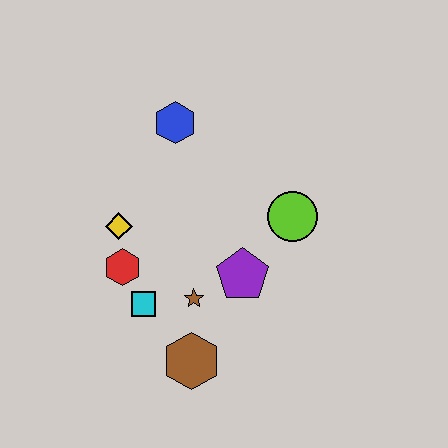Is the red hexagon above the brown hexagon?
Yes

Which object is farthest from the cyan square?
The blue hexagon is farthest from the cyan square.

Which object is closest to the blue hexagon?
The yellow diamond is closest to the blue hexagon.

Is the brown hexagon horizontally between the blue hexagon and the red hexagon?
No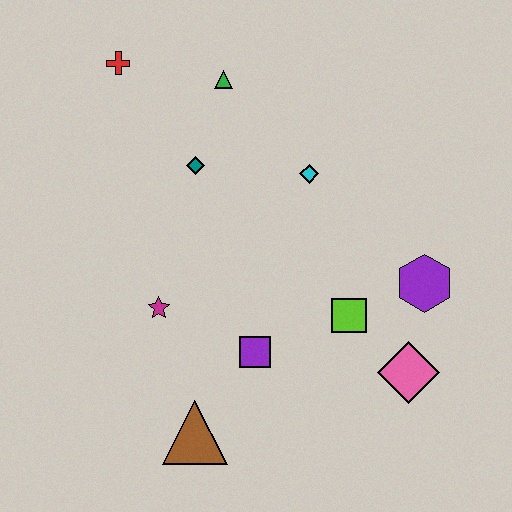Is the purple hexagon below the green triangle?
Yes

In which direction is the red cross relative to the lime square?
The red cross is above the lime square.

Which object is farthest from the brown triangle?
The red cross is farthest from the brown triangle.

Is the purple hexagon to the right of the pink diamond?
Yes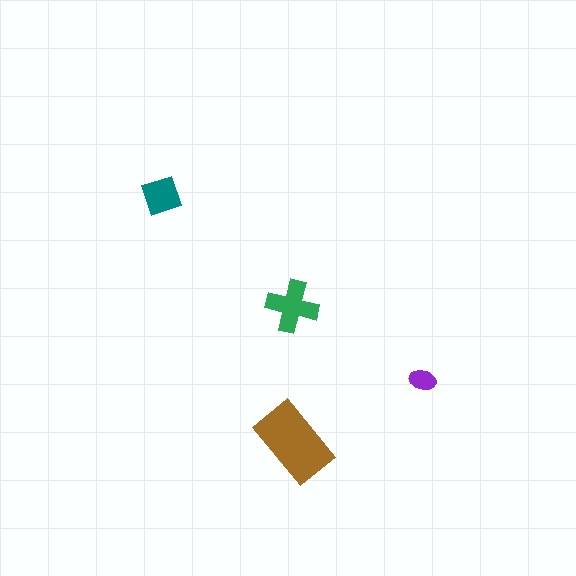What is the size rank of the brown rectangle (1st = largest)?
1st.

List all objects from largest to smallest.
The brown rectangle, the green cross, the teal diamond, the purple ellipse.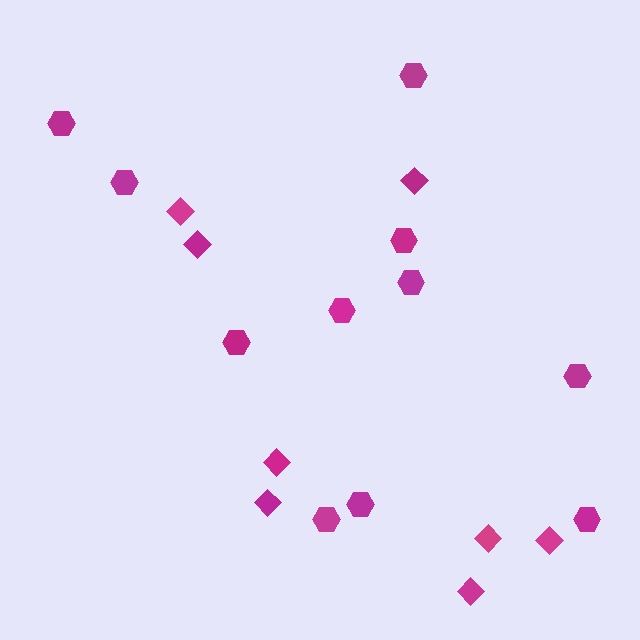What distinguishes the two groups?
There are 2 groups: one group of diamonds (8) and one group of hexagons (11).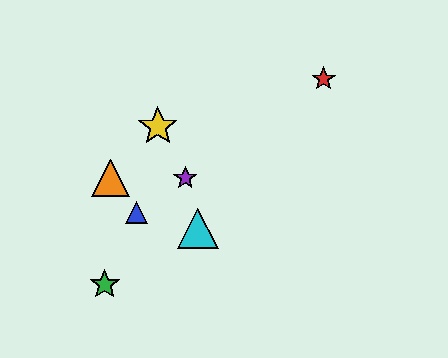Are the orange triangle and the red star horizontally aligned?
No, the orange triangle is at y≈178 and the red star is at y≈79.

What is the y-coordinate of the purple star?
The purple star is at y≈178.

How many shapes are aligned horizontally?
2 shapes (the purple star, the orange triangle) are aligned horizontally.